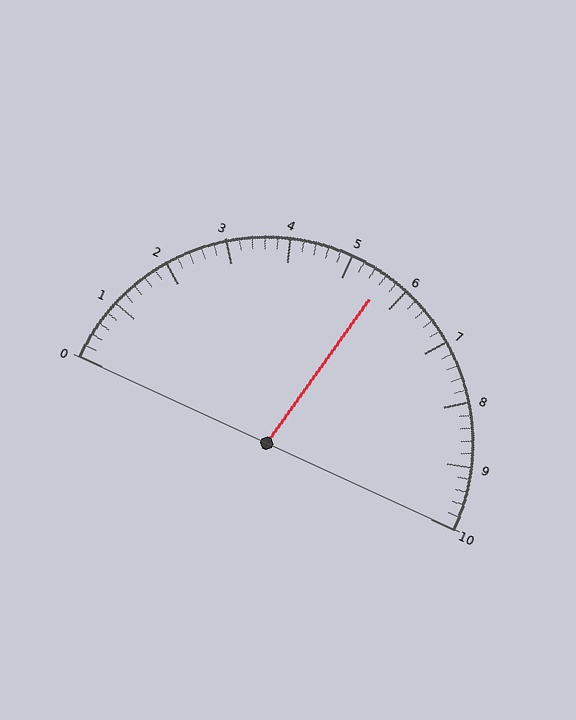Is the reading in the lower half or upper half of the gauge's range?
The reading is in the upper half of the range (0 to 10).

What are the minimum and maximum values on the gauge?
The gauge ranges from 0 to 10.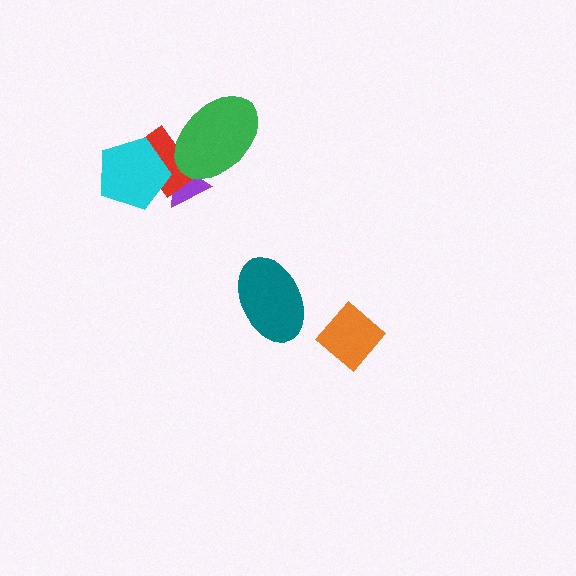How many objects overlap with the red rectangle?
3 objects overlap with the red rectangle.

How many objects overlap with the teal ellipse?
0 objects overlap with the teal ellipse.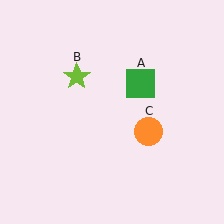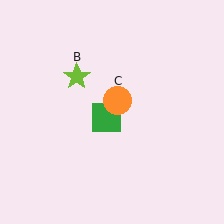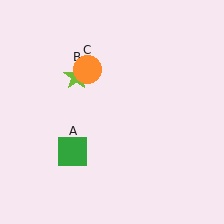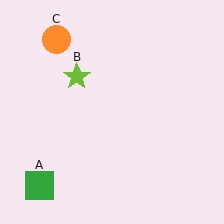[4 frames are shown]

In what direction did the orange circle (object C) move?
The orange circle (object C) moved up and to the left.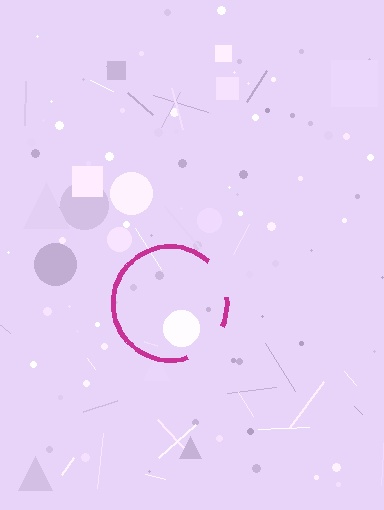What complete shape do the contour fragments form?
The contour fragments form a circle.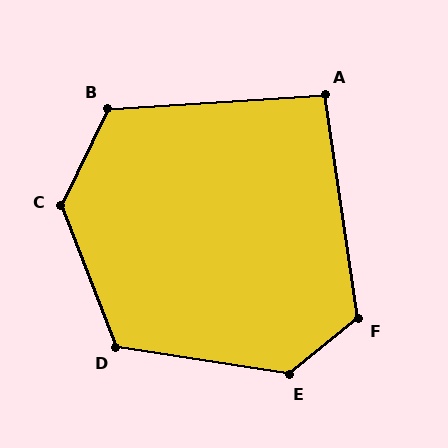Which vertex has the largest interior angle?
C, at approximately 133 degrees.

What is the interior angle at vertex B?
Approximately 119 degrees (obtuse).